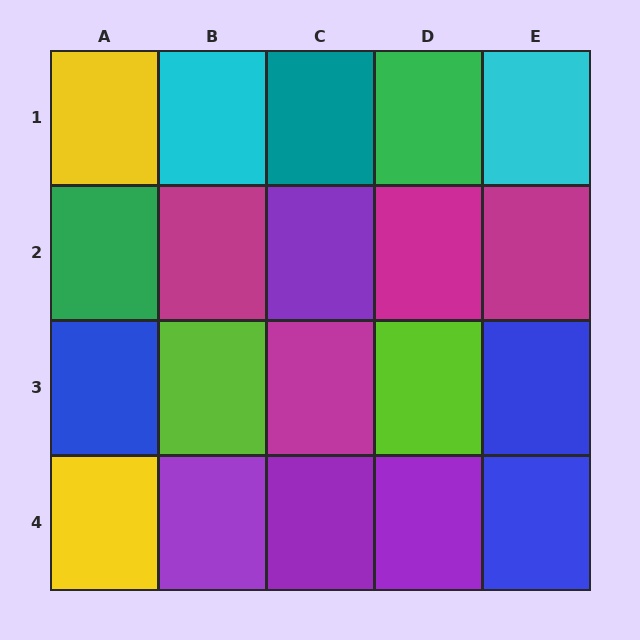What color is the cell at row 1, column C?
Teal.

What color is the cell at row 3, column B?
Lime.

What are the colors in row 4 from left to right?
Yellow, purple, purple, purple, blue.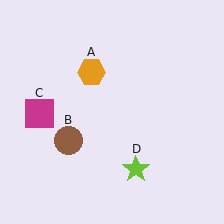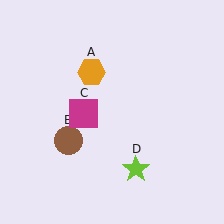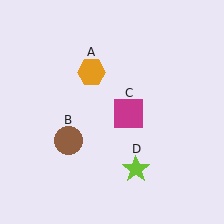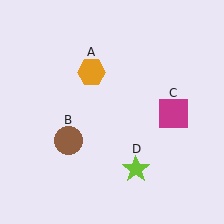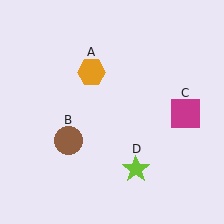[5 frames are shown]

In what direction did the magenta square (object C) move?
The magenta square (object C) moved right.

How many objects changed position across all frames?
1 object changed position: magenta square (object C).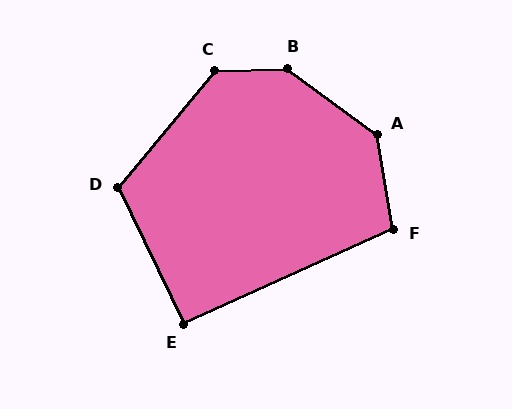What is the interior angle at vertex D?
Approximately 114 degrees (obtuse).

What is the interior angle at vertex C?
Approximately 132 degrees (obtuse).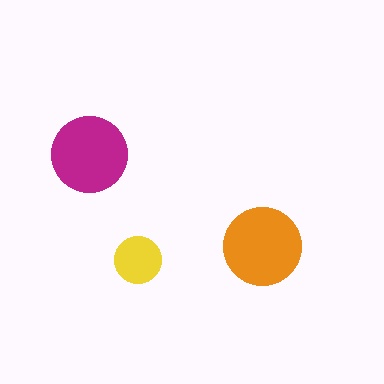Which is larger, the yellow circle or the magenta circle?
The magenta one.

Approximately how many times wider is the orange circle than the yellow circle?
About 1.5 times wider.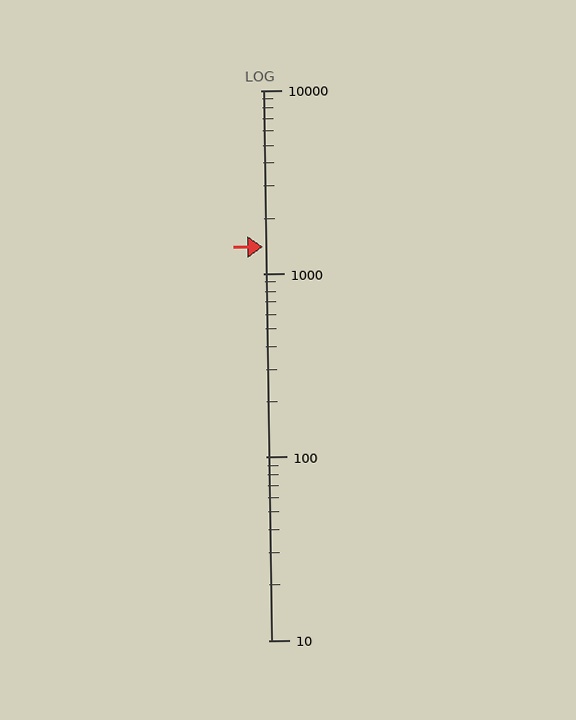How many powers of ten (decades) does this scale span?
The scale spans 3 decades, from 10 to 10000.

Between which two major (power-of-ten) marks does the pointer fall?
The pointer is between 1000 and 10000.